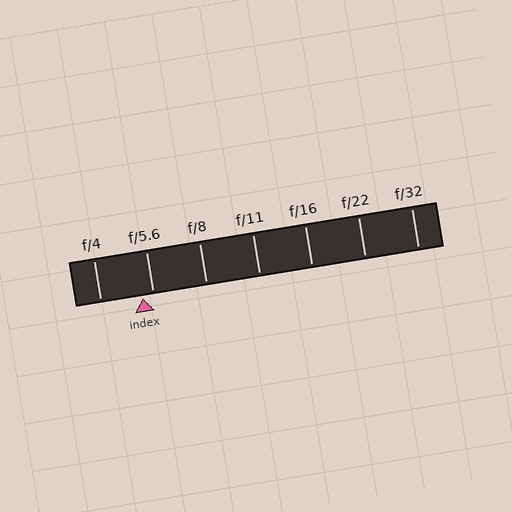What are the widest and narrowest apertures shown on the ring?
The widest aperture shown is f/4 and the narrowest is f/32.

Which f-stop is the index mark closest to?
The index mark is closest to f/5.6.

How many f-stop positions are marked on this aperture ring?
There are 7 f-stop positions marked.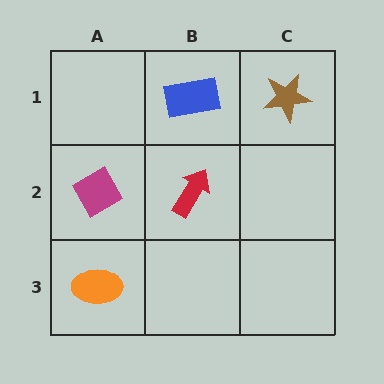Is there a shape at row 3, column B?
No, that cell is empty.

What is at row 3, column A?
An orange ellipse.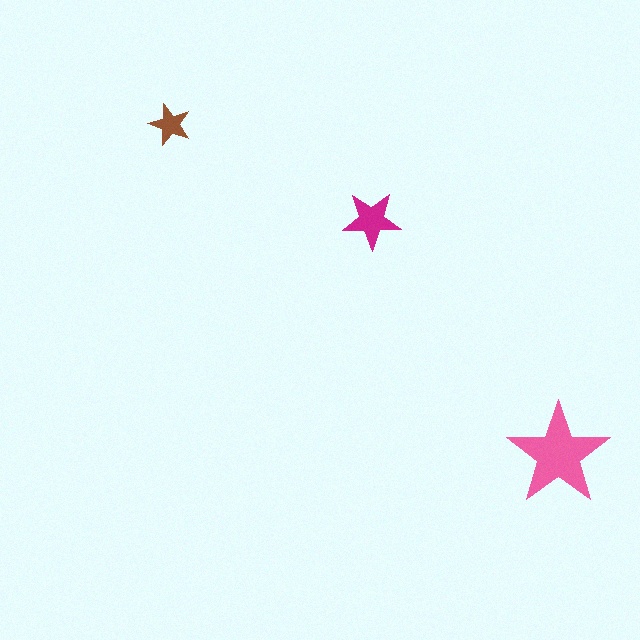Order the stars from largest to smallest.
the pink one, the magenta one, the brown one.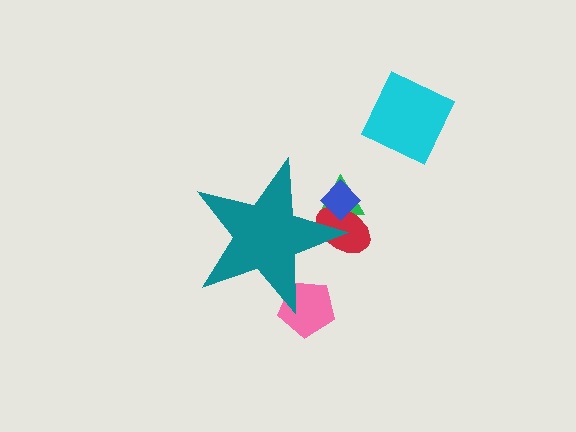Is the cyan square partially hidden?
No, the cyan square is fully visible.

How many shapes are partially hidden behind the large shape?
4 shapes are partially hidden.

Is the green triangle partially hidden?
Yes, the green triangle is partially hidden behind the teal star.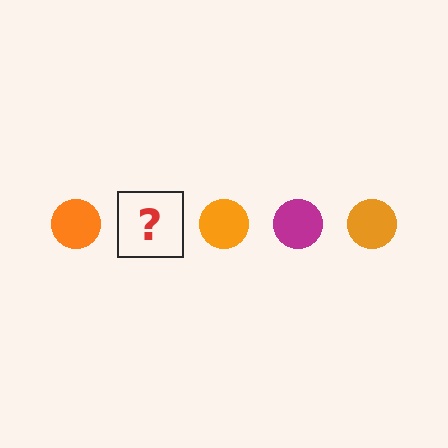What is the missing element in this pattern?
The missing element is a magenta circle.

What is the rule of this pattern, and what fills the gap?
The rule is that the pattern cycles through orange, magenta circles. The gap should be filled with a magenta circle.